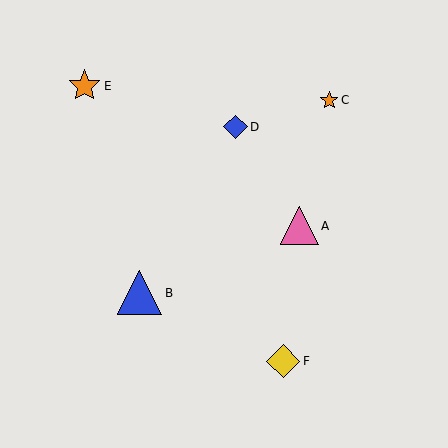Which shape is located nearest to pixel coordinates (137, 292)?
The blue triangle (labeled B) at (140, 293) is nearest to that location.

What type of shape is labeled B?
Shape B is a blue triangle.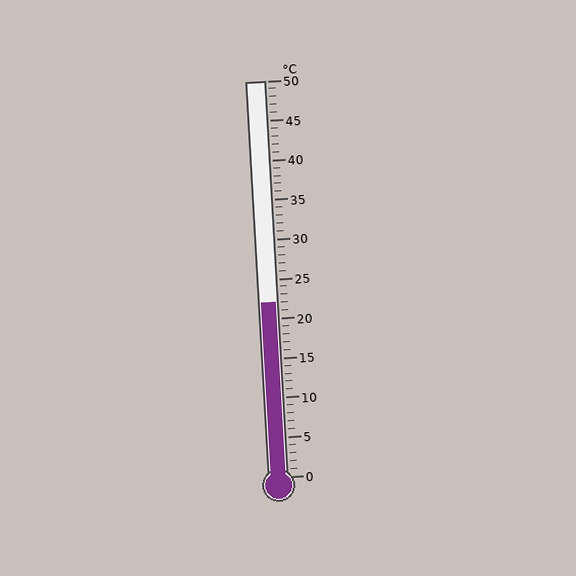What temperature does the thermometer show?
The thermometer shows approximately 22°C.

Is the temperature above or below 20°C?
The temperature is above 20°C.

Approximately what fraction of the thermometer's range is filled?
The thermometer is filled to approximately 45% of its range.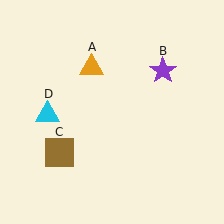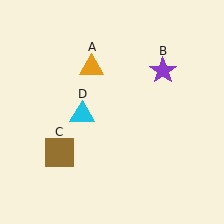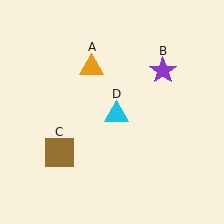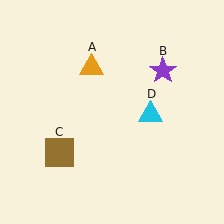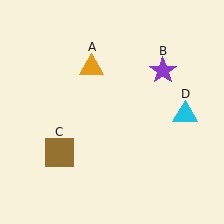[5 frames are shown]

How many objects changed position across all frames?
1 object changed position: cyan triangle (object D).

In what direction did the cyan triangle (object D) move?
The cyan triangle (object D) moved right.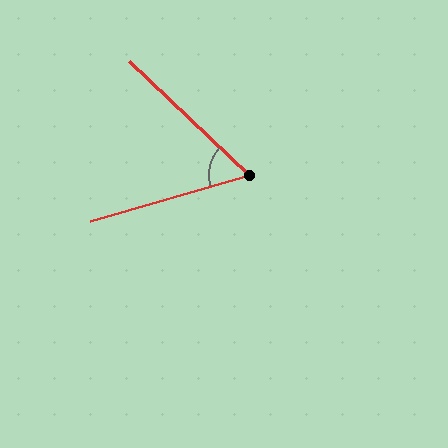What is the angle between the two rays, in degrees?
Approximately 60 degrees.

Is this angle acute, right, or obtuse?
It is acute.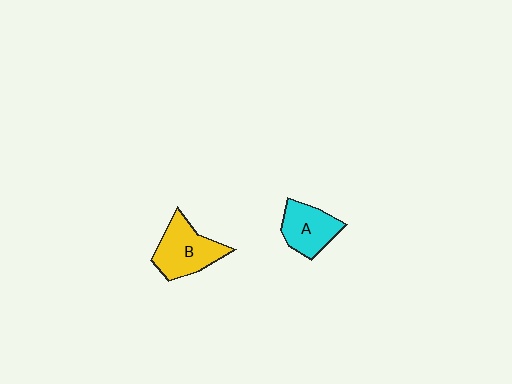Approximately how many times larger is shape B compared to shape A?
Approximately 1.3 times.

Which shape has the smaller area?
Shape A (cyan).